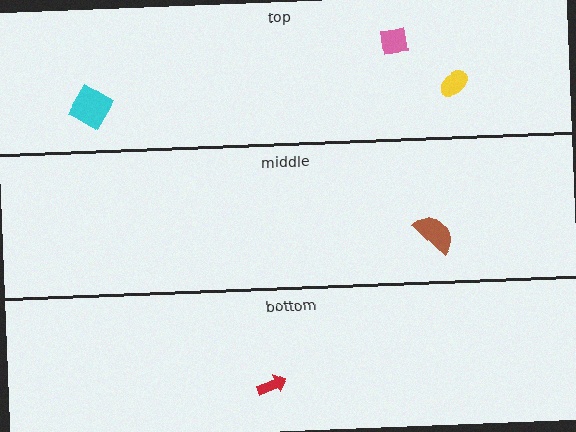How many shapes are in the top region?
3.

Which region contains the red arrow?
The bottom region.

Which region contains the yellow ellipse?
The top region.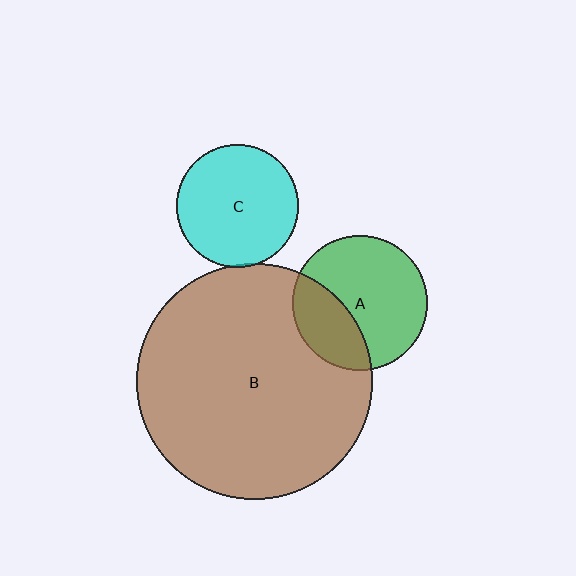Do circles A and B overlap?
Yes.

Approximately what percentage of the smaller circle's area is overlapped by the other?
Approximately 30%.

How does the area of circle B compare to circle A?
Approximately 3.0 times.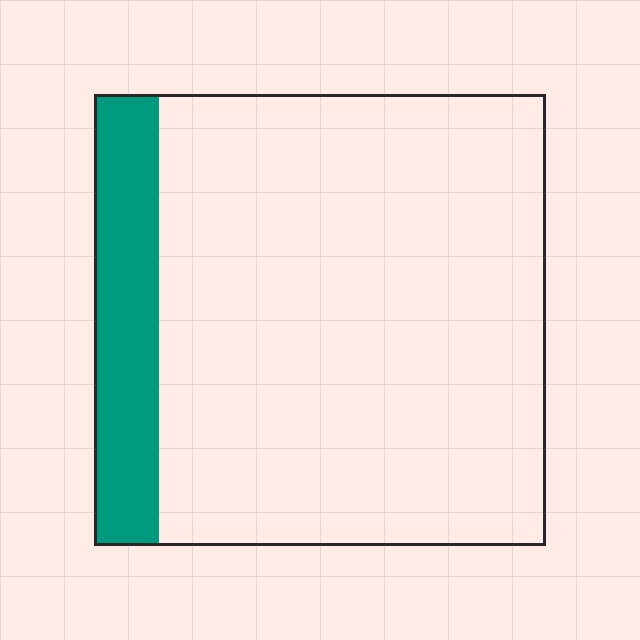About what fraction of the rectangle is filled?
About one eighth (1/8).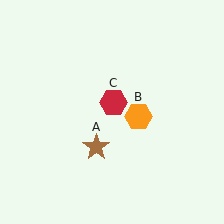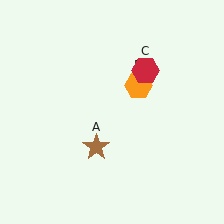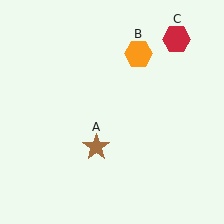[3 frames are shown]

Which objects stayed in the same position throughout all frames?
Brown star (object A) remained stationary.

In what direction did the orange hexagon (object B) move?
The orange hexagon (object B) moved up.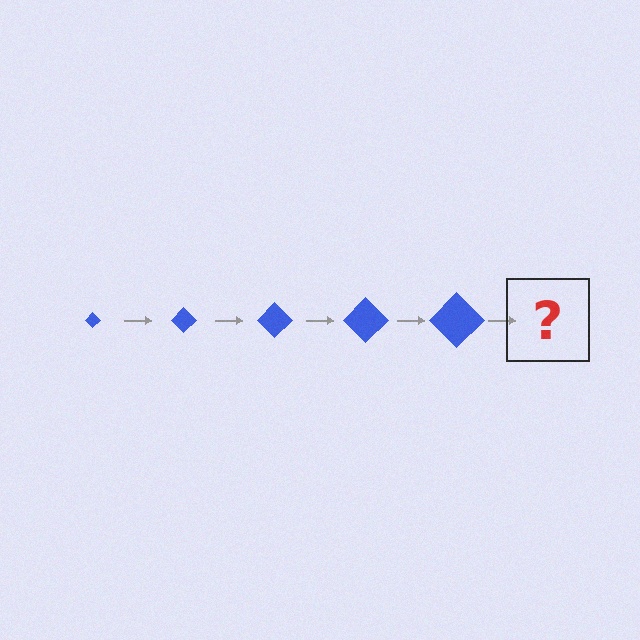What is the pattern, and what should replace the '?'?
The pattern is that the diamond gets progressively larger each step. The '?' should be a blue diamond, larger than the previous one.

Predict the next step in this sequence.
The next step is a blue diamond, larger than the previous one.